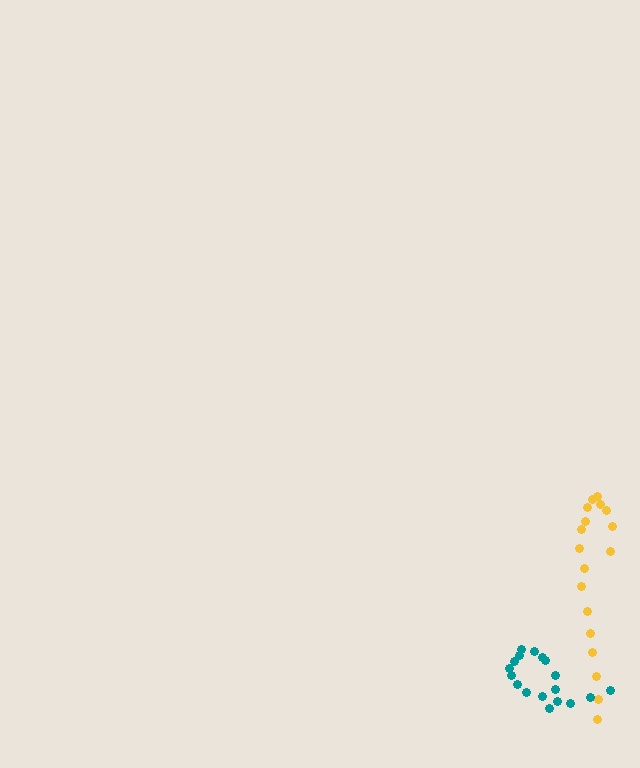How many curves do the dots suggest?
There are 2 distinct paths.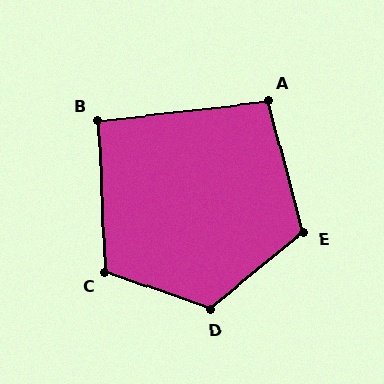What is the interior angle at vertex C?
Approximately 112 degrees (obtuse).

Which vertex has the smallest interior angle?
B, at approximately 94 degrees.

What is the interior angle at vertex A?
Approximately 99 degrees (obtuse).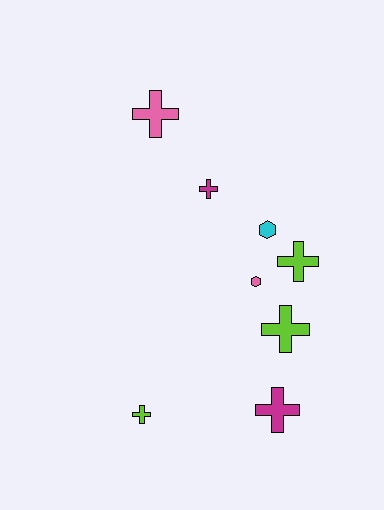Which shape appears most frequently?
Cross, with 6 objects.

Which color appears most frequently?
Lime, with 3 objects.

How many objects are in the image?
There are 8 objects.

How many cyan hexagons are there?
There is 1 cyan hexagon.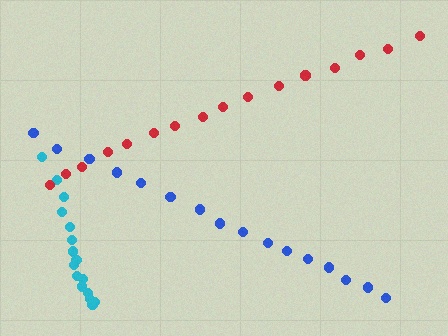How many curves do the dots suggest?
There are 3 distinct paths.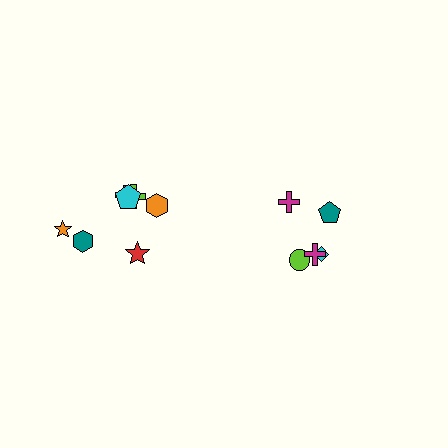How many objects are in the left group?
There are 7 objects.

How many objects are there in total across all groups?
There are 12 objects.